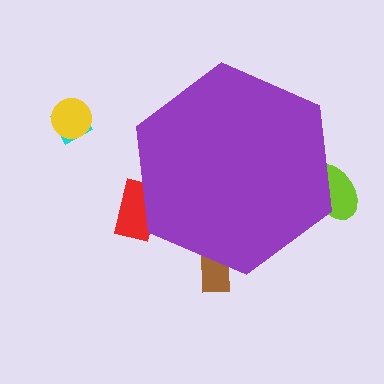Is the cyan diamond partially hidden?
No, the cyan diamond is fully visible.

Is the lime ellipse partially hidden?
Yes, the lime ellipse is partially hidden behind the purple hexagon.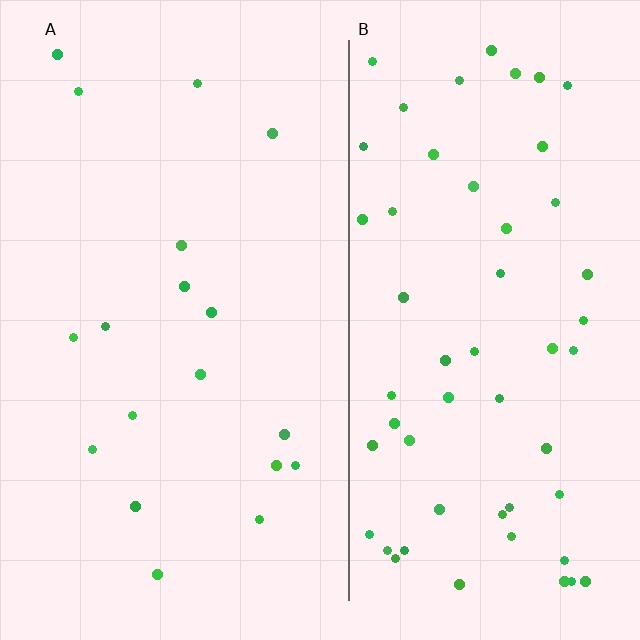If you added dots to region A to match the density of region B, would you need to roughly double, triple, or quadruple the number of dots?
Approximately triple.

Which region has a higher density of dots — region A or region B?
B (the right).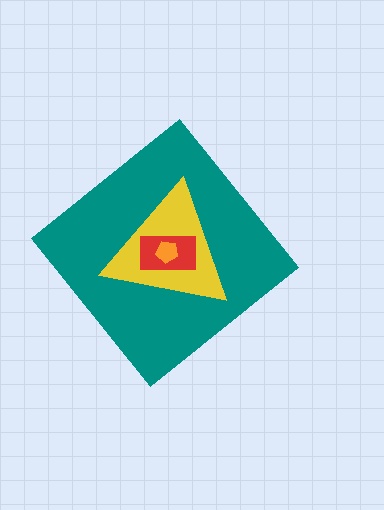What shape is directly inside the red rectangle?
The orange pentagon.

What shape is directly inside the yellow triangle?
The red rectangle.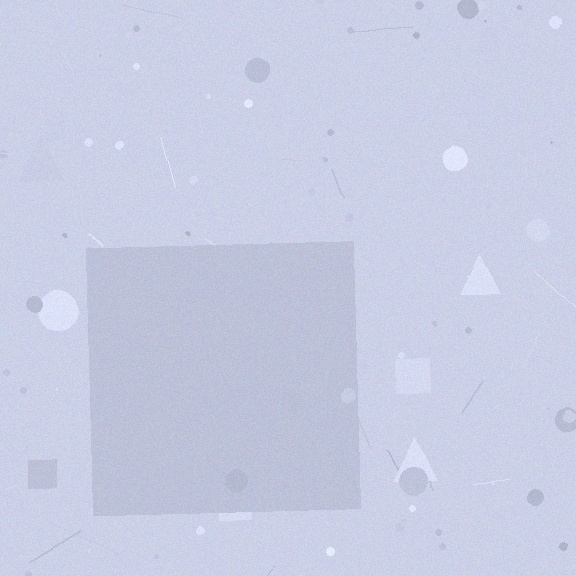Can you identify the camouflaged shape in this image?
The camouflaged shape is a square.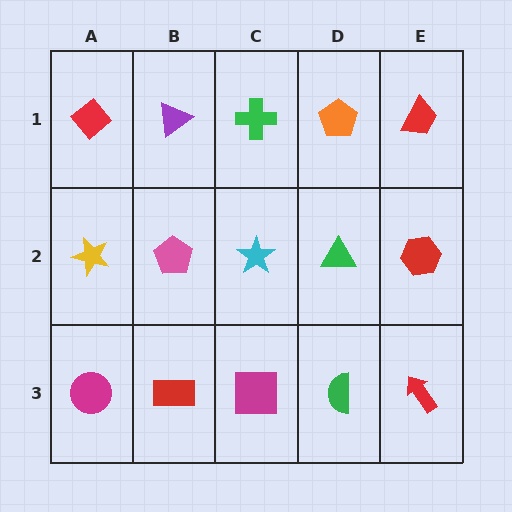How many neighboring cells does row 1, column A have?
2.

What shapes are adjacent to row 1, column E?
A red hexagon (row 2, column E), an orange pentagon (row 1, column D).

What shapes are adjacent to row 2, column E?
A red trapezoid (row 1, column E), a red arrow (row 3, column E), a green triangle (row 2, column D).